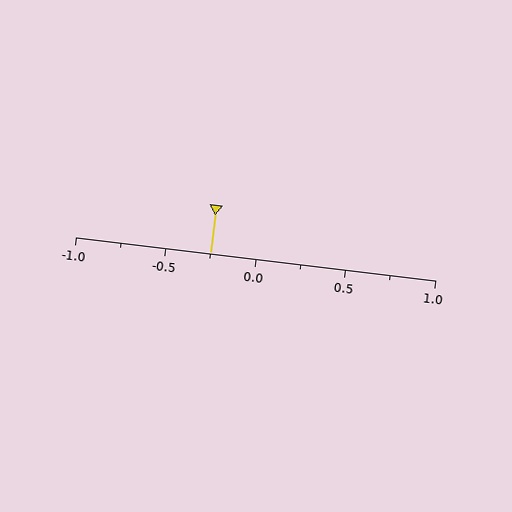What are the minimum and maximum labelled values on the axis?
The axis runs from -1.0 to 1.0.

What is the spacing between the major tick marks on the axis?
The major ticks are spaced 0.5 apart.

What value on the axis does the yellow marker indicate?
The marker indicates approximately -0.25.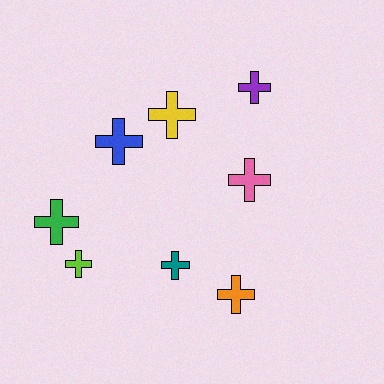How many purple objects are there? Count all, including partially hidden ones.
There is 1 purple object.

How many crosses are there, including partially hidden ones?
There are 8 crosses.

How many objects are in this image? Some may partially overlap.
There are 8 objects.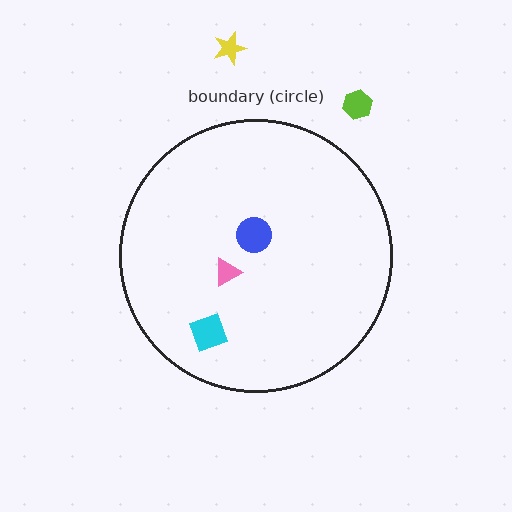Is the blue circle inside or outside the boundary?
Inside.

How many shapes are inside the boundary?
3 inside, 2 outside.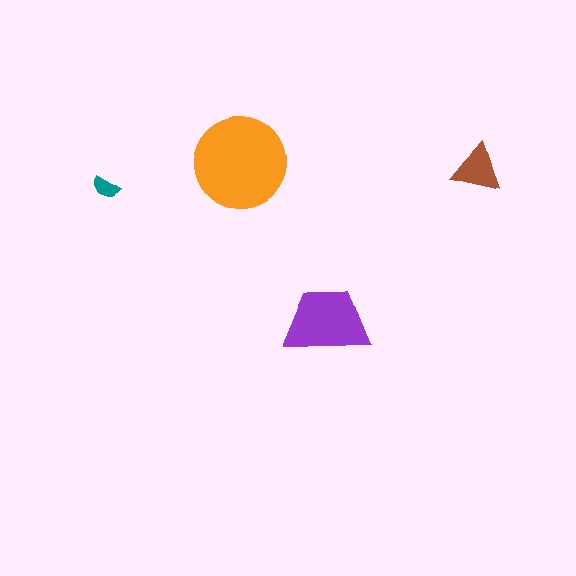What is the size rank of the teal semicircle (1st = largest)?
4th.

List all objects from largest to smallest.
The orange circle, the purple trapezoid, the brown triangle, the teal semicircle.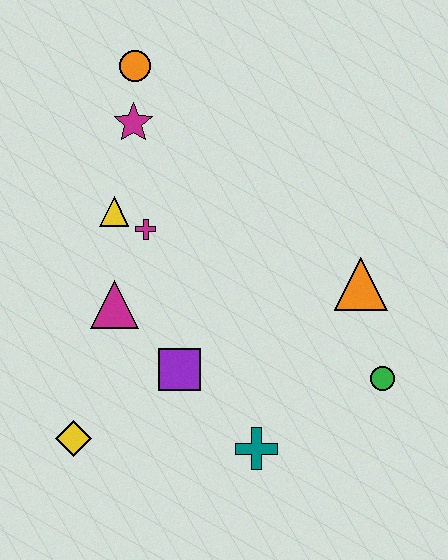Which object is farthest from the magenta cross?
The green circle is farthest from the magenta cross.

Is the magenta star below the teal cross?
No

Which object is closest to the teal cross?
The purple square is closest to the teal cross.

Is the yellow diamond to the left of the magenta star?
Yes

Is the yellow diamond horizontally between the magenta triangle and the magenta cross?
No